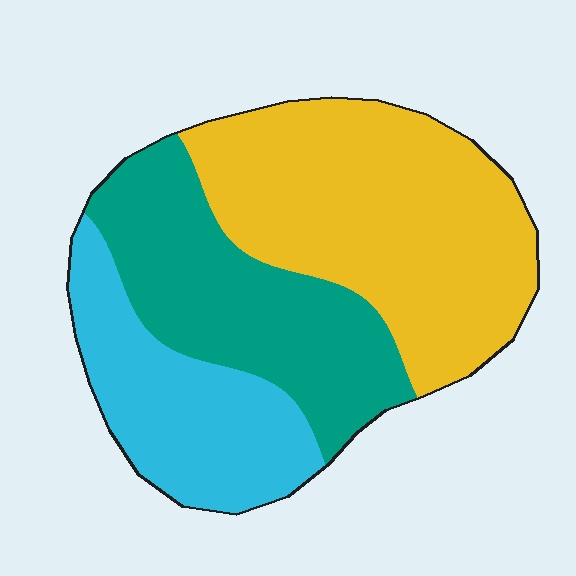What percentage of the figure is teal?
Teal takes up about one third (1/3) of the figure.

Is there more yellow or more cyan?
Yellow.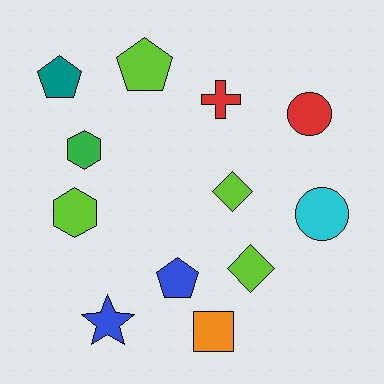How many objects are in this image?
There are 12 objects.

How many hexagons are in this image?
There are 2 hexagons.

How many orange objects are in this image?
There is 1 orange object.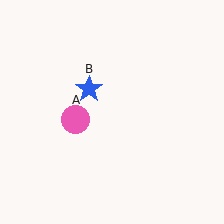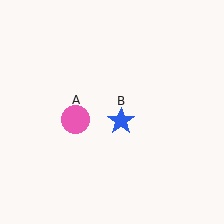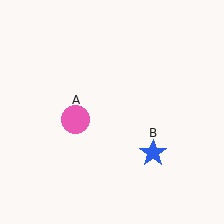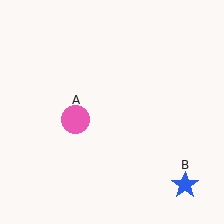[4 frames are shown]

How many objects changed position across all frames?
1 object changed position: blue star (object B).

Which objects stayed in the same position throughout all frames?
Pink circle (object A) remained stationary.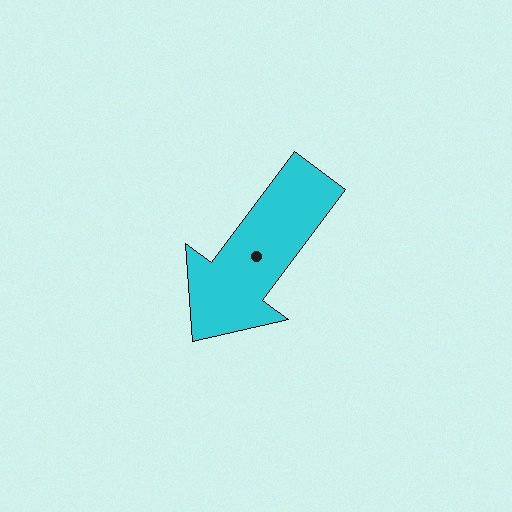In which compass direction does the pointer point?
Southwest.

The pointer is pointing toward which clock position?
Roughly 7 o'clock.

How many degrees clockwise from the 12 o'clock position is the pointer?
Approximately 217 degrees.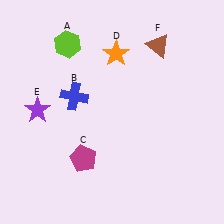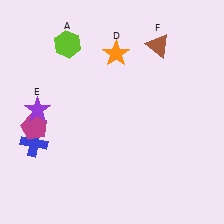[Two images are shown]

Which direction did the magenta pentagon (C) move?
The magenta pentagon (C) moved left.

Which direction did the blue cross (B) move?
The blue cross (B) moved down.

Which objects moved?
The objects that moved are: the blue cross (B), the magenta pentagon (C).